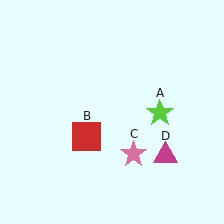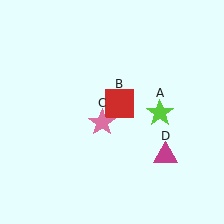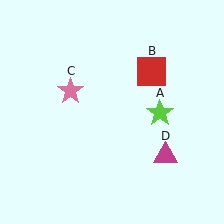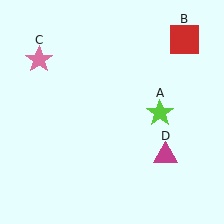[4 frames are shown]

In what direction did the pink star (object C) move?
The pink star (object C) moved up and to the left.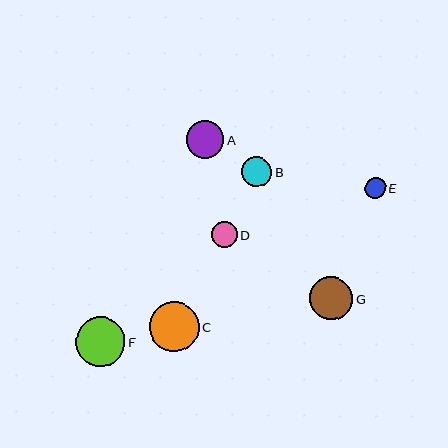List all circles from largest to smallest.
From largest to smallest: C, F, G, A, B, D, E.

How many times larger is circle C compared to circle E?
Circle C is approximately 2.4 times the size of circle E.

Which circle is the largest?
Circle C is the largest with a size of approximately 50 pixels.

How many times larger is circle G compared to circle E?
Circle G is approximately 2.1 times the size of circle E.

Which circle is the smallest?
Circle E is the smallest with a size of approximately 21 pixels.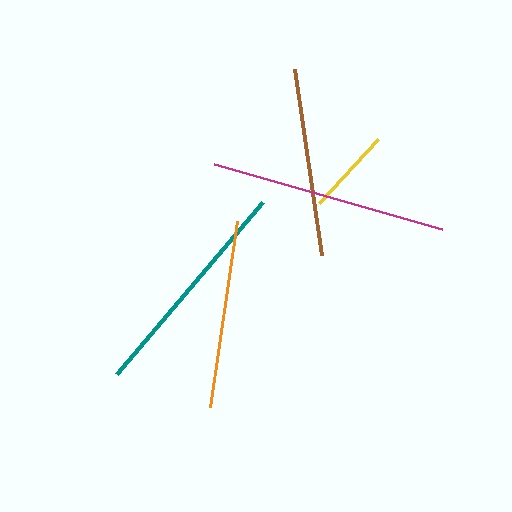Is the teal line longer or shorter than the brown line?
The teal line is longer than the brown line.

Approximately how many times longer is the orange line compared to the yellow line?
The orange line is approximately 2.2 times the length of the yellow line.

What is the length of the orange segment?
The orange segment is approximately 188 pixels long.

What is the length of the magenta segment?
The magenta segment is approximately 237 pixels long.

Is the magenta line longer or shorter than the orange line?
The magenta line is longer than the orange line.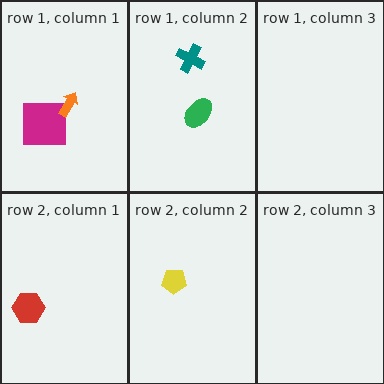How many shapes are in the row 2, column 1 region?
1.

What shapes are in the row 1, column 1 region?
The magenta square, the orange arrow.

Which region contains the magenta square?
The row 1, column 1 region.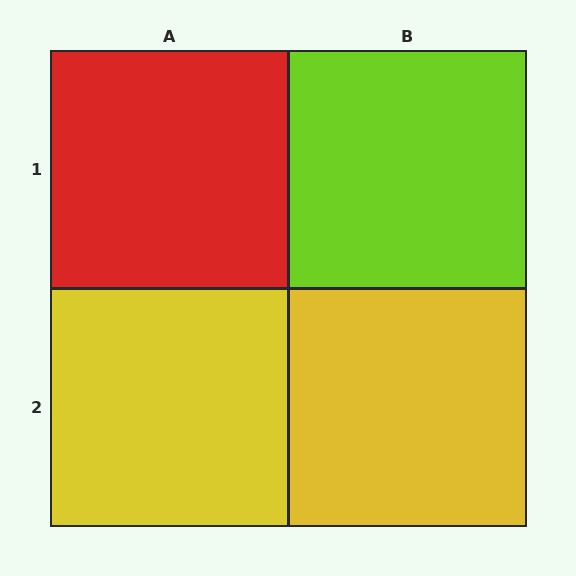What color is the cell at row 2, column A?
Yellow.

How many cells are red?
1 cell is red.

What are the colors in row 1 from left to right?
Red, lime.